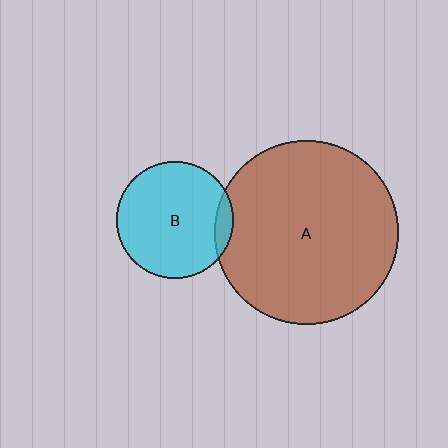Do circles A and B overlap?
Yes.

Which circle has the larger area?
Circle A (brown).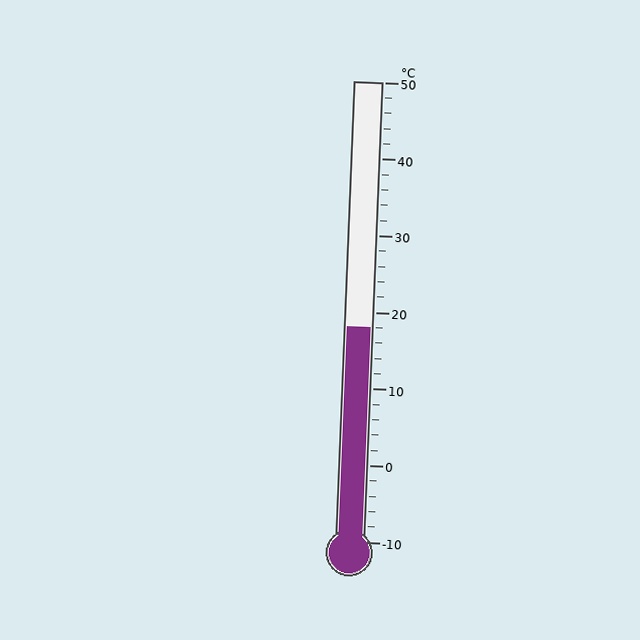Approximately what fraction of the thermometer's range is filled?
The thermometer is filled to approximately 45% of its range.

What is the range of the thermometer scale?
The thermometer scale ranges from -10°C to 50°C.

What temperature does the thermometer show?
The thermometer shows approximately 18°C.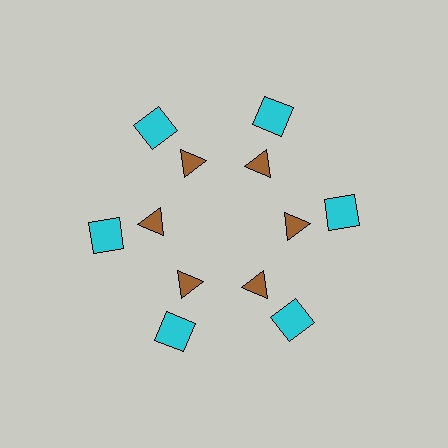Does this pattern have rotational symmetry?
Yes, this pattern has 6-fold rotational symmetry. It looks the same after rotating 60 degrees around the center.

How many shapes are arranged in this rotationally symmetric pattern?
There are 12 shapes, arranged in 6 groups of 2.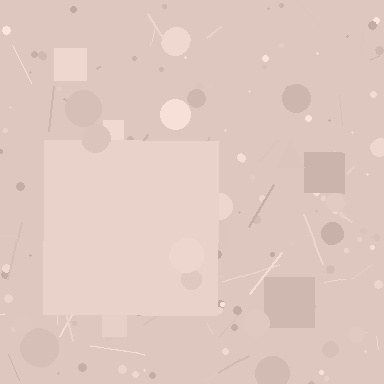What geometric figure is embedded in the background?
A square is embedded in the background.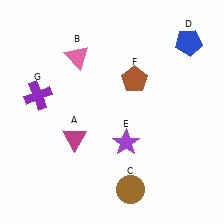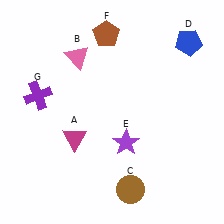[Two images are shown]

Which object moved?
The brown pentagon (F) moved up.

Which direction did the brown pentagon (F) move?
The brown pentagon (F) moved up.